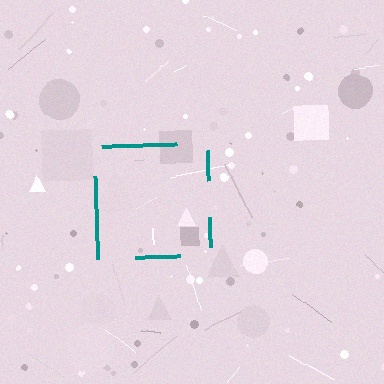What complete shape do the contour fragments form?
The contour fragments form a square.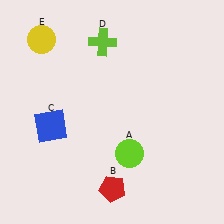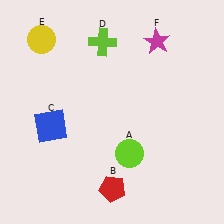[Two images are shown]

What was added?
A magenta star (F) was added in Image 2.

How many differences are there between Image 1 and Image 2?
There is 1 difference between the two images.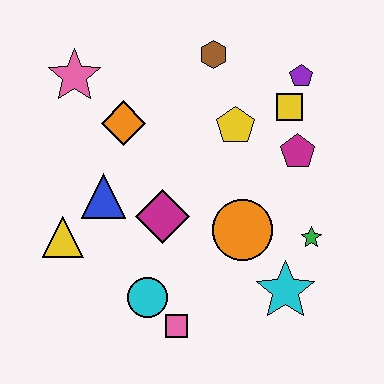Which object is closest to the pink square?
The cyan circle is closest to the pink square.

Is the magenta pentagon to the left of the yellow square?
No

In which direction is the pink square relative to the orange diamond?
The pink square is below the orange diamond.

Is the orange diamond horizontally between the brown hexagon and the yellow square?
No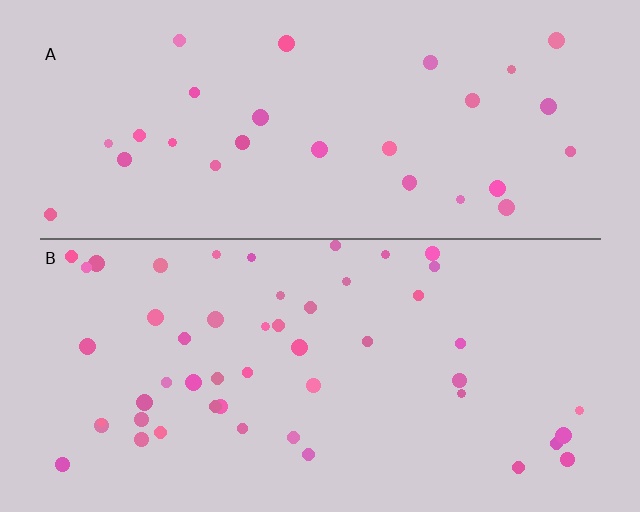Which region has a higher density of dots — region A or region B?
B (the bottom).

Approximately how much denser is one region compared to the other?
Approximately 1.7× — region B over region A.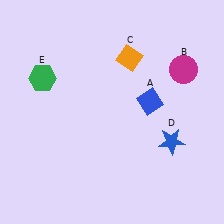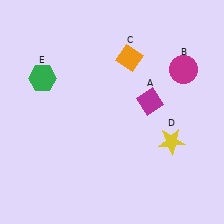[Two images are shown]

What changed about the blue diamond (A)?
In Image 1, A is blue. In Image 2, it changed to magenta.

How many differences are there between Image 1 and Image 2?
There are 2 differences between the two images.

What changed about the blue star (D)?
In Image 1, D is blue. In Image 2, it changed to yellow.